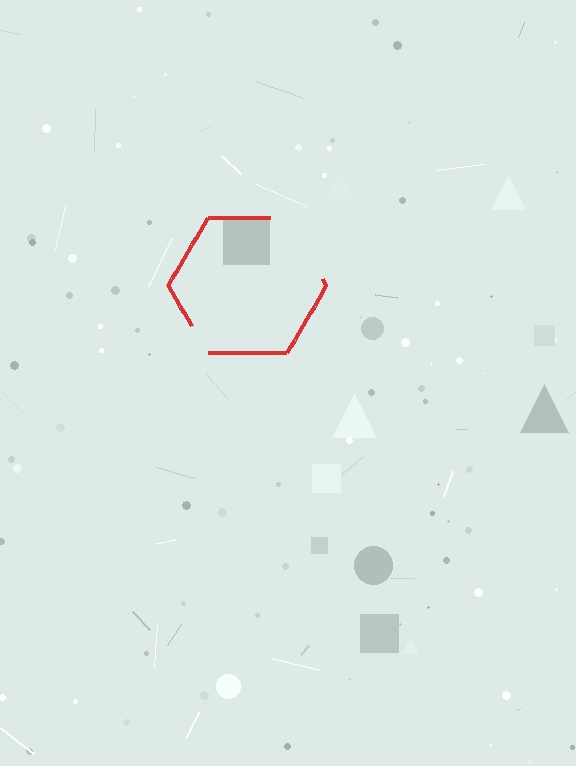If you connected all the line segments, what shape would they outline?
They would outline a hexagon.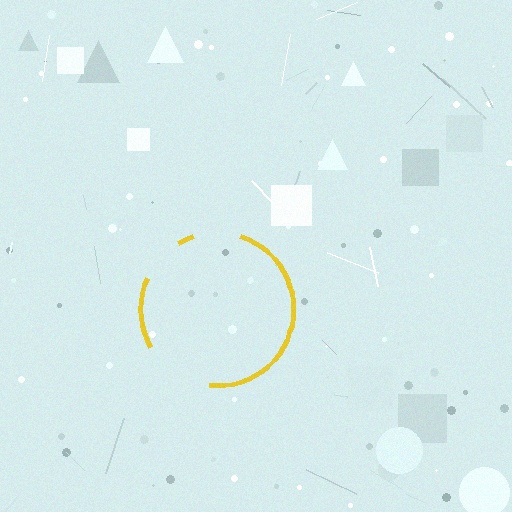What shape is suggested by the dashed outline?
The dashed outline suggests a circle.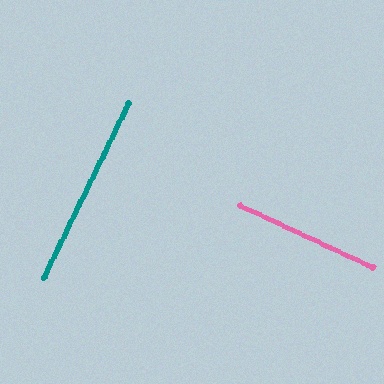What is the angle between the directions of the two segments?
Approximately 89 degrees.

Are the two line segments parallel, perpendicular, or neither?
Perpendicular — they meet at approximately 89°.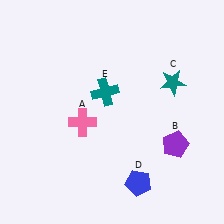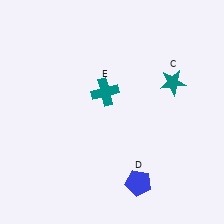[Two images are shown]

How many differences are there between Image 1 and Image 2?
There are 2 differences between the two images.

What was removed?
The purple pentagon (B), the pink cross (A) were removed in Image 2.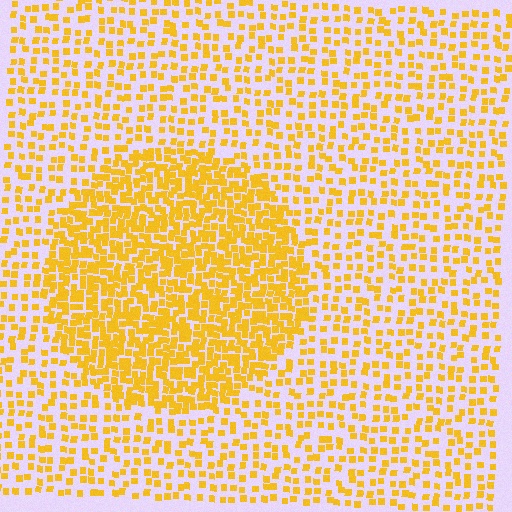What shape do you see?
I see a circle.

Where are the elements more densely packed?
The elements are more densely packed inside the circle boundary.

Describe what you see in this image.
The image contains small yellow elements arranged at two different densities. A circle-shaped region is visible where the elements are more densely packed than the surrounding area.